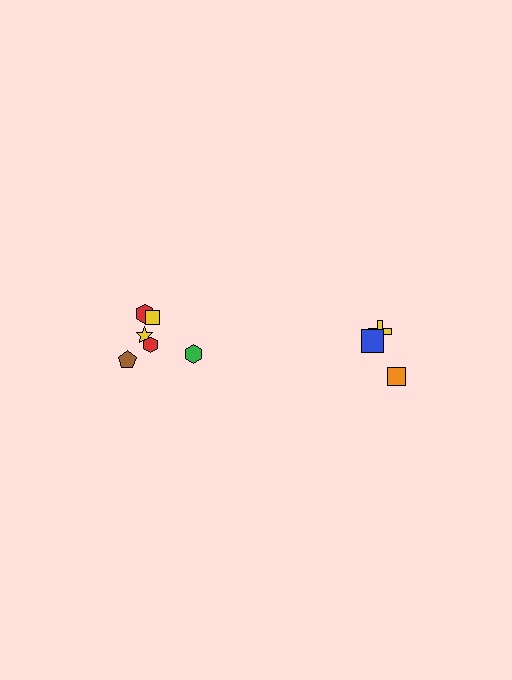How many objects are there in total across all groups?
There are 9 objects.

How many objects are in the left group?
There are 6 objects.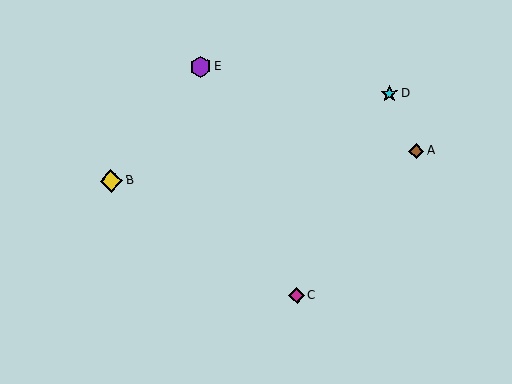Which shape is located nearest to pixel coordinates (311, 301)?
The magenta diamond (labeled C) at (297, 296) is nearest to that location.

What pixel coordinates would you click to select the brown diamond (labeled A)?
Click at (416, 151) to select the brown diamond A.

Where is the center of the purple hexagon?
The center of the purple hexagon is at (201, 67).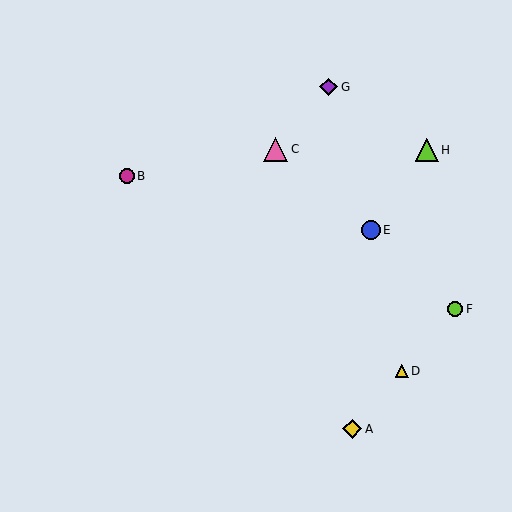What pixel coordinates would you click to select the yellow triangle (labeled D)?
Click at (402, 371) to select the yellow triangle D.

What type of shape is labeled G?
Shape G is a purple diamond.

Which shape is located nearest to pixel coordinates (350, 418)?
The yellow diamond (labeled A) at (352, 429) is nearest to that location.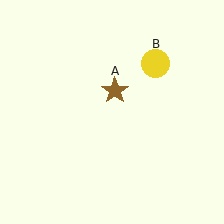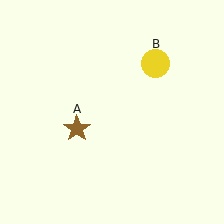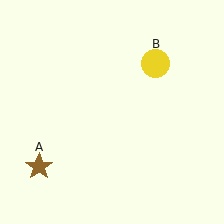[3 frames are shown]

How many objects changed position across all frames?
1 object changed position: brown star (object A).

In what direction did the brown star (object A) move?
The brown star (object A) moved down and to the left.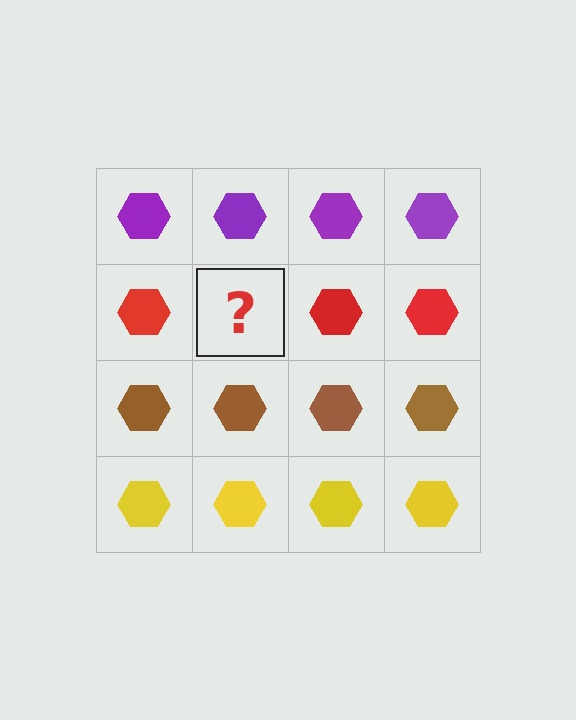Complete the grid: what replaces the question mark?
The question mark should be replaced with a red hexagon.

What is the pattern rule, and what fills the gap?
The rule is that each row has a consistent color. The gap should be filled with a red hexagon.